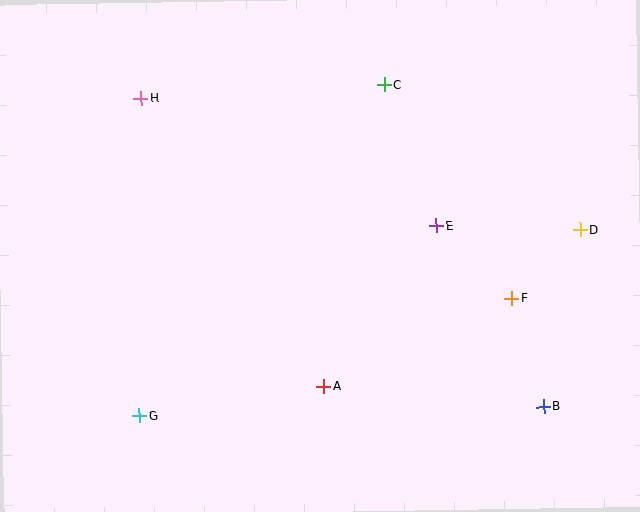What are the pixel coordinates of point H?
Point H is at (141, 98).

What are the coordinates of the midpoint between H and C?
The midpoint between H and C is at (263, 91).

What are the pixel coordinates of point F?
Point F is at (511, 298).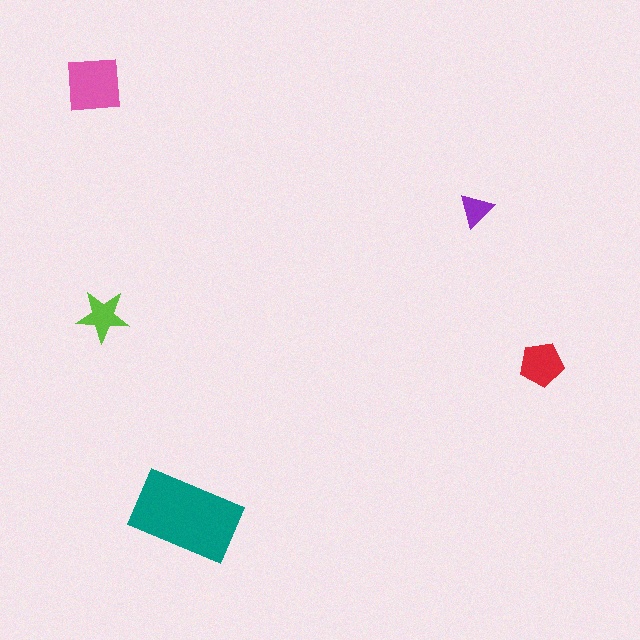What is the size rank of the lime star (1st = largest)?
4th.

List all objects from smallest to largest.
The purple triangle, the lime star, the red pentagon, the pink square, the teal rectangle.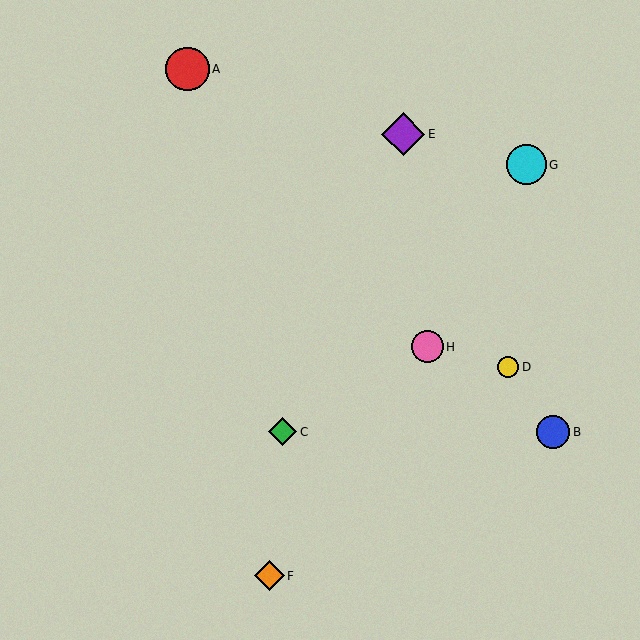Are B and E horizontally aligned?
No, B is at y≈432 and E is at y≈134.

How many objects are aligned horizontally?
2 objects (B, C) are aligned horizontally.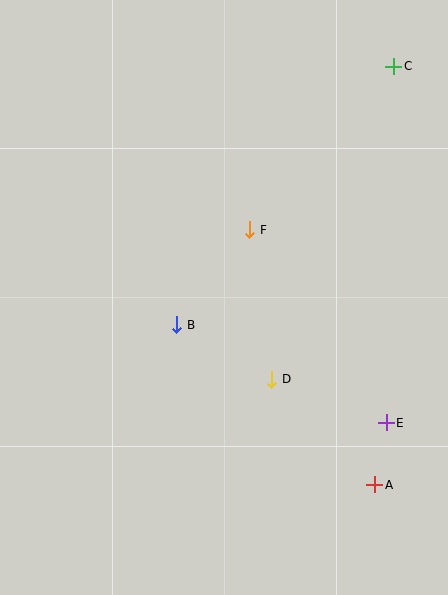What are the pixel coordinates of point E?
Point E is at (386, 423).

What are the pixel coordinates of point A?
Point A is at (375, 485).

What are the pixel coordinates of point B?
Point B is at (177, 325).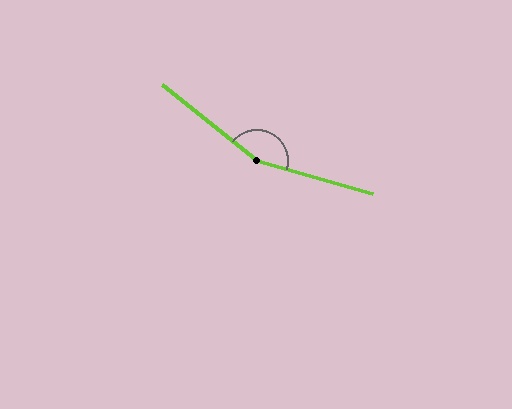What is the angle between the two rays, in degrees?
Approximately 157 degrees.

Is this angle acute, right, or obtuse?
It is obtuse.